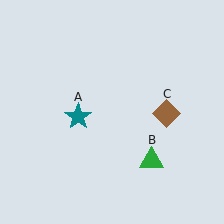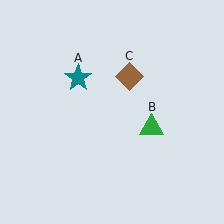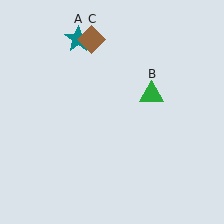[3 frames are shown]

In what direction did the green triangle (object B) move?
The green triangle (object B) moved up.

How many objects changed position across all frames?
3 objects changed position: teal star (object A), green triangle (object B), brown diamond (object C).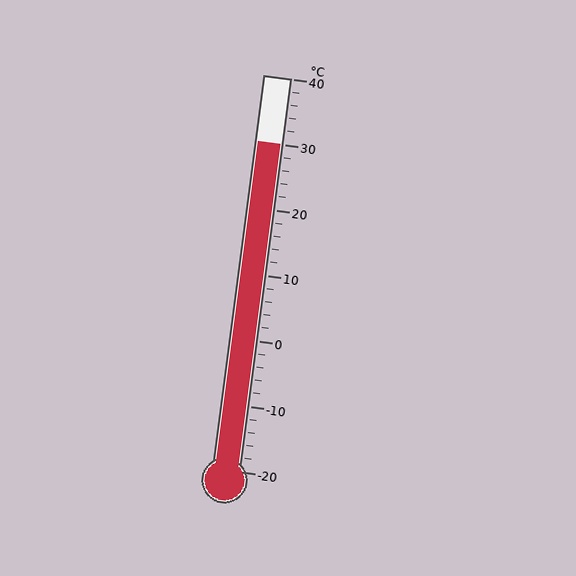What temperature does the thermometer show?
The thermometer shows approximately 30°C.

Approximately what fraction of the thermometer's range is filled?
The thermometer is filled to approximately 85% of its range.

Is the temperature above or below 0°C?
The temperature is above 0°C.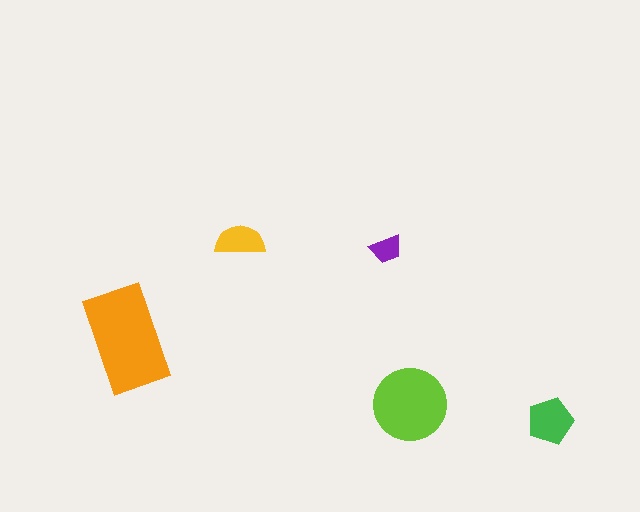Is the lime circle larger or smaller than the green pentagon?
Larger.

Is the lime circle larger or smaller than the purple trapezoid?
Larger.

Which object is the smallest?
The purple trapezoid.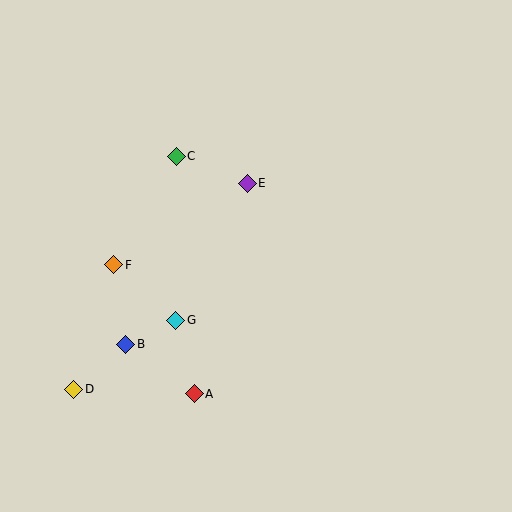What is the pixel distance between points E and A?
The distance between E and A is 217 pixels.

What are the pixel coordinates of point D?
Point D is at (74, 389).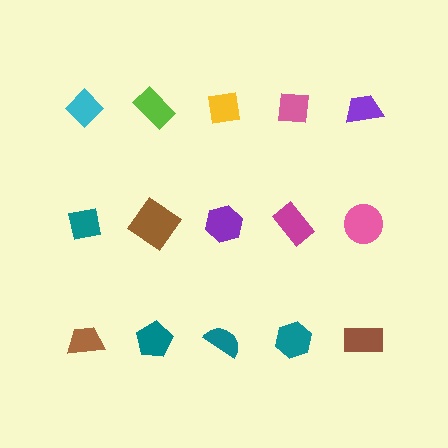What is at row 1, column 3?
A yellow square.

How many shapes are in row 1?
5 shapes.